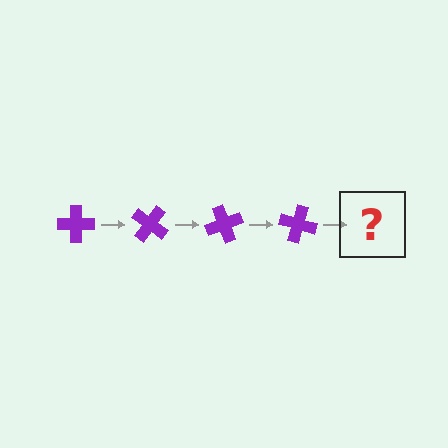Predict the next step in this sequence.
The next step is a purple cross rotated 140 degrees.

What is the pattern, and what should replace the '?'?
The pattern is that the cross rotates 35 degrees each step. The '?' should be a purple cross rotated 140 degrees.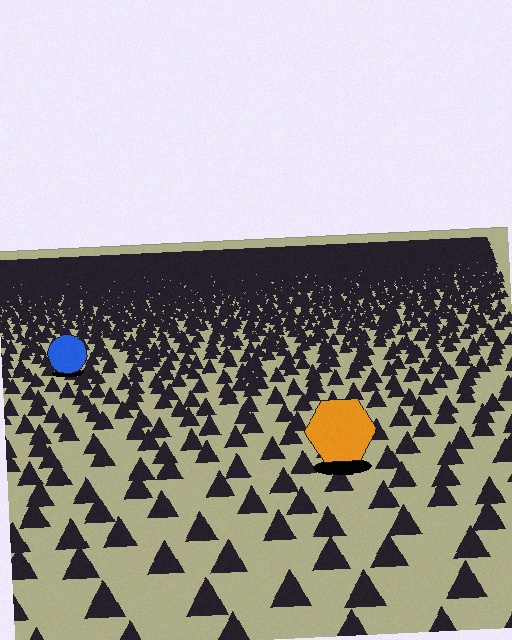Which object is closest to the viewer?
The orange hexagon is closest. The texture marks near it are larger and more spread out.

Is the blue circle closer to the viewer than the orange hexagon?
No. The orange hexagon is closer — you can tell from the texture gradient: the ground texture is coarser near it.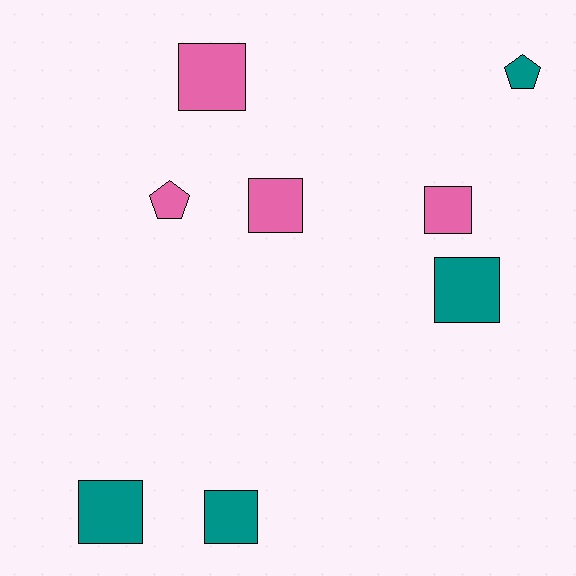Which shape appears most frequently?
Square, with 6 objects.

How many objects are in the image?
There are 8 objects.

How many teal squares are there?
There are 3 teal squares.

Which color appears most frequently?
Pink, with 4 objects.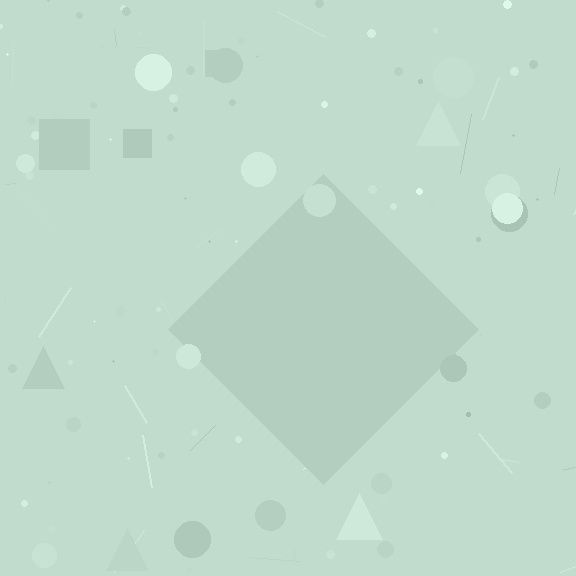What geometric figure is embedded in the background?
A diamond is embedded in the background.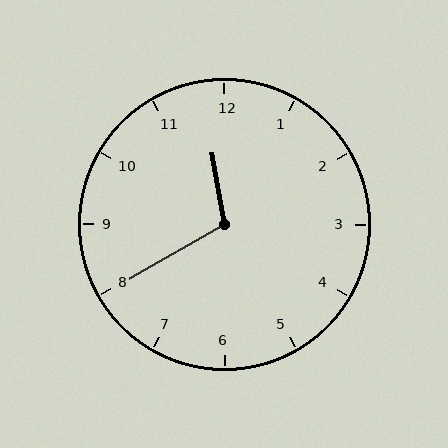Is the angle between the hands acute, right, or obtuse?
It is obtuse.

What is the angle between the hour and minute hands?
Approximately 110 degrees.